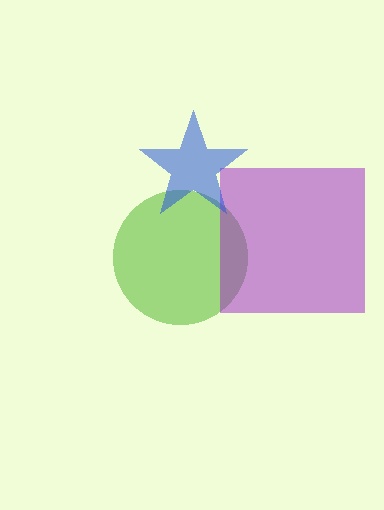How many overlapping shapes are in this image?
There are 3 overlapping shapes in the image.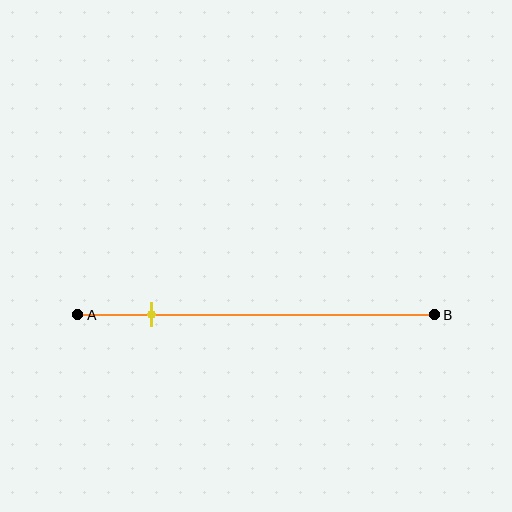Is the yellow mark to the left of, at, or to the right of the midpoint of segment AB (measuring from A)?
The yellow mark is to the left of the midpoint of segment AB.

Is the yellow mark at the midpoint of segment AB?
No, the mark is at about 20% from A, not at the 50% midpoint.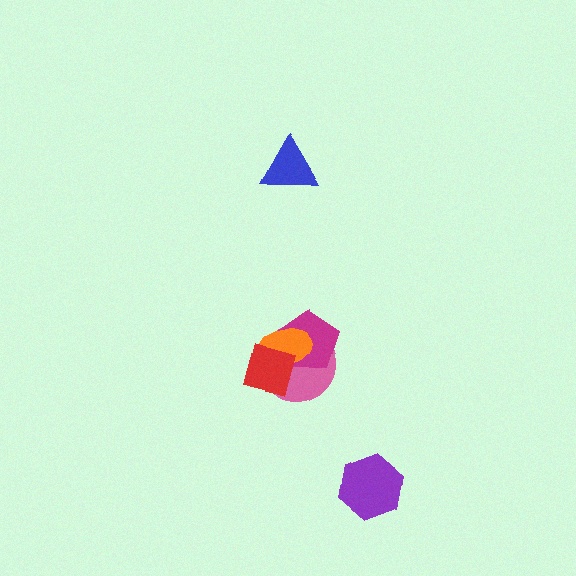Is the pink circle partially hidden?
Yes, it is partially covered by another shape.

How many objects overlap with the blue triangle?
0 objects overlap with the blue triangle.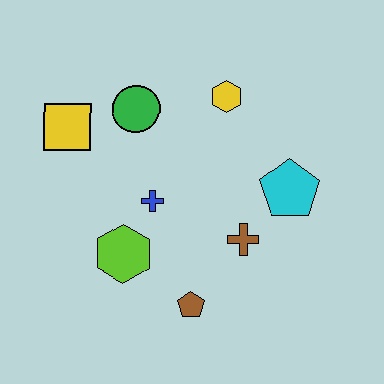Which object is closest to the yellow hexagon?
The green circle is closest to the yellow hexagon.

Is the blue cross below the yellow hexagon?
Yes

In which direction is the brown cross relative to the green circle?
The brown cross is below the green circle.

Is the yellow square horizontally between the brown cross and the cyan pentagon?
No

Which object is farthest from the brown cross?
The yellow square is farthest from the brown cross.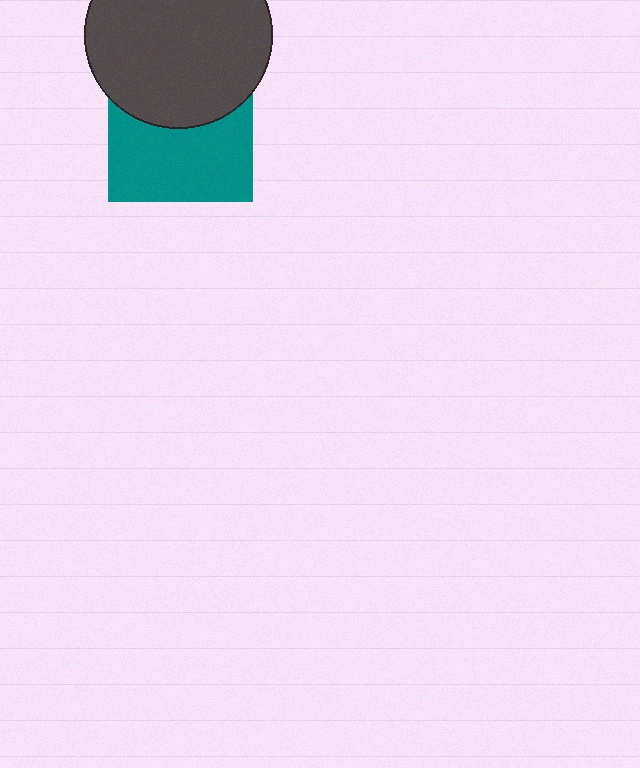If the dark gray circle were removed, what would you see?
You would see the complete teal square.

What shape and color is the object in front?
The object in front is a dark gray circle.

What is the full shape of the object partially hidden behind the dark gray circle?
The partially hidden object is a teal square.